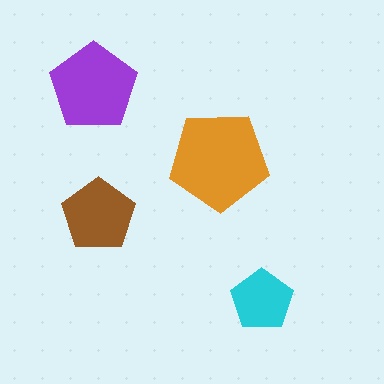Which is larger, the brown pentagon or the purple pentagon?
The purple one.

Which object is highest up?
The purple pentagon is topmost.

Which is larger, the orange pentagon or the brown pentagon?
The orange one.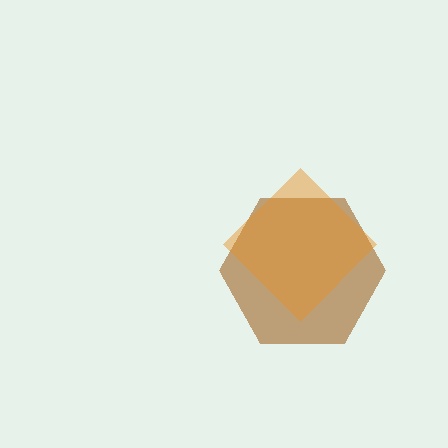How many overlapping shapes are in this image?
There are 2 overlapping shapes in the image.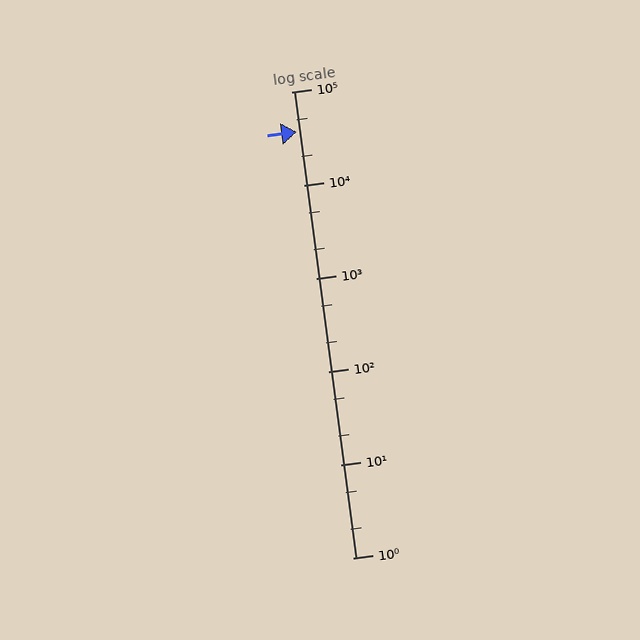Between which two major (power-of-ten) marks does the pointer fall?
The pointer is between 10000 and 100000.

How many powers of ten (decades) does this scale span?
The scale spans 5 decades, from 1 to 100000.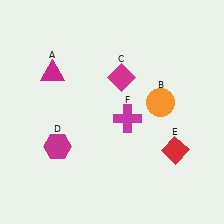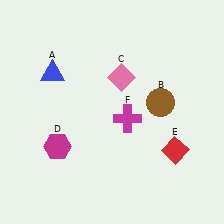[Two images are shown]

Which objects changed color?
A changed from magenta to blue. B changed from orange to brown. C changed from magenta to pink.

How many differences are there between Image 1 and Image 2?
There are 3 differences between the two images.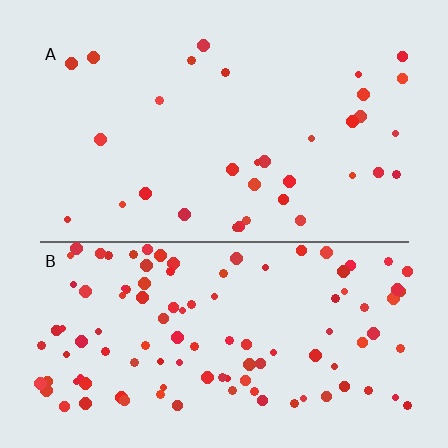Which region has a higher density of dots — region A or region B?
B (the bottom).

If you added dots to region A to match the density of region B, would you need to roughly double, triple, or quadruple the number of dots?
Approximately triple.